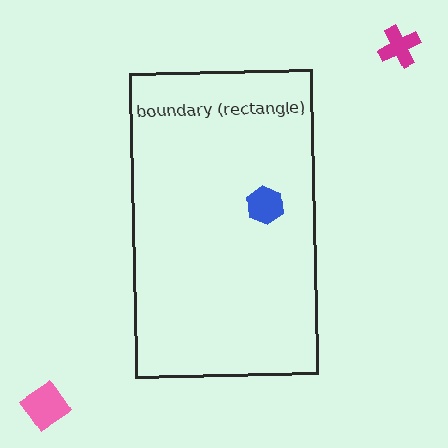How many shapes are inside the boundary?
1 inside, 2 outside.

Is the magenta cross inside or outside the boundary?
Outside.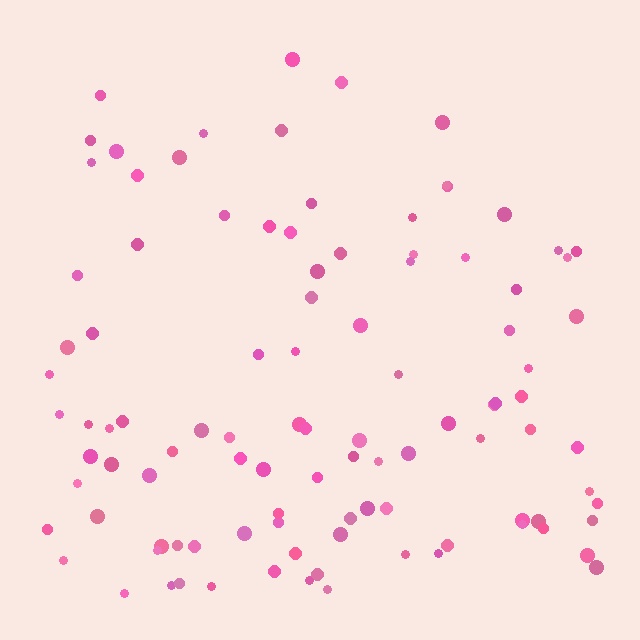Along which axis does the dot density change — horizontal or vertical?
Vertical.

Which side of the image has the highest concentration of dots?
The bottom.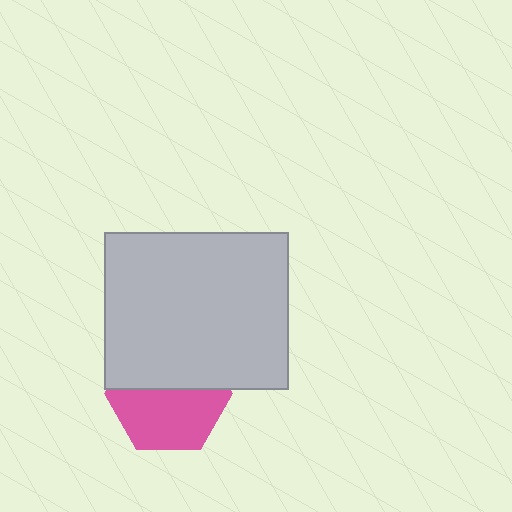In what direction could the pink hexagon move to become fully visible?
The pink hexagon could move down. That would shift it out from behind the light gray rectangle entirely.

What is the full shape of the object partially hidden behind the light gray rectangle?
The partially hidden object is a pink hexagon.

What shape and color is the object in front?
The object in front is a light gray rectangle.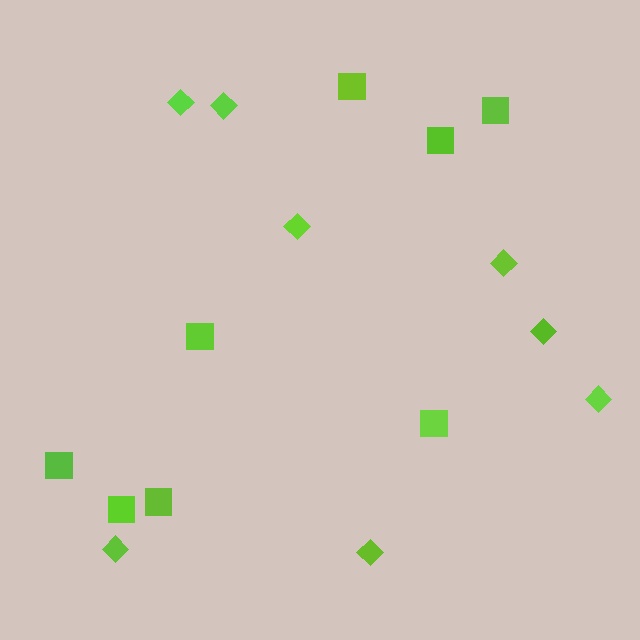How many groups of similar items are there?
There are 2 groups: one group of diamonds (8) and one group of squares (8).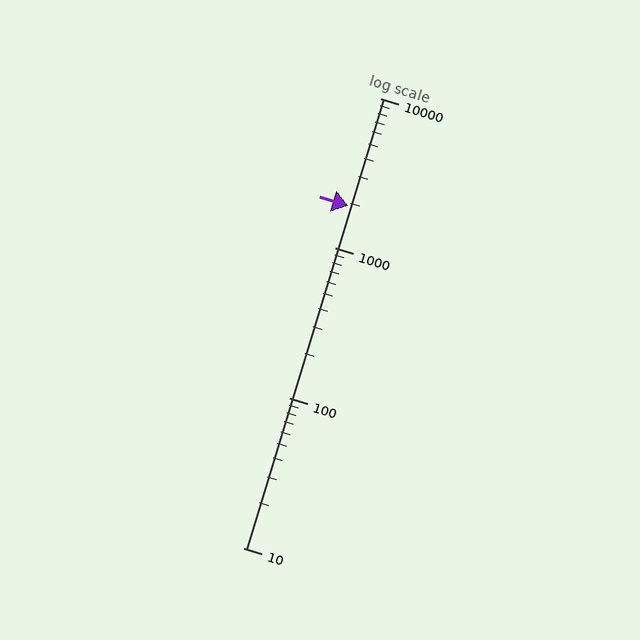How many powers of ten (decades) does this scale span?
The scale spans 3 decades, from 10 to 10000.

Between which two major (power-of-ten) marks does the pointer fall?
The pointer is between 1000 and 10000.